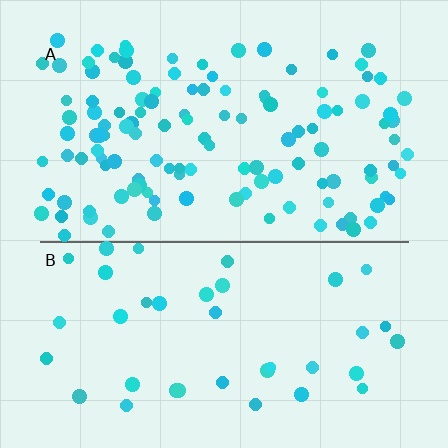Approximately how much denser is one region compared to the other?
Approximately 3.2× — region A over region B.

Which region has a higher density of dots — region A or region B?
A (the top).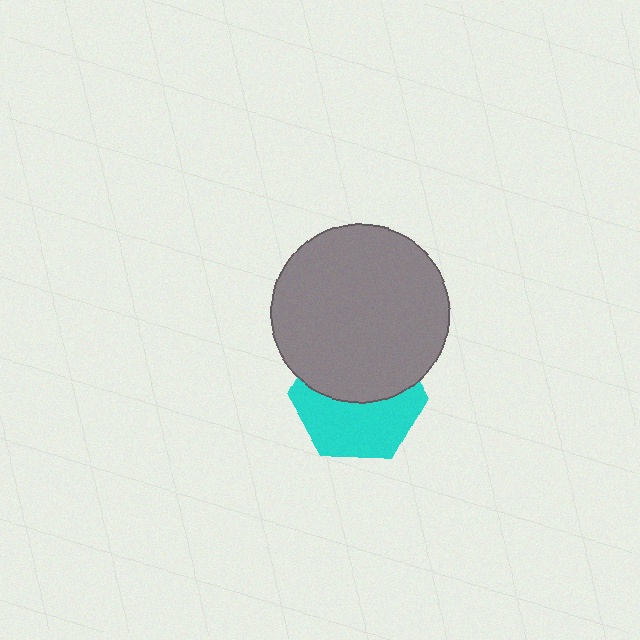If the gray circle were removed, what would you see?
You would see the complete cyan hexagon.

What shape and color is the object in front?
The object in front is a gray circle.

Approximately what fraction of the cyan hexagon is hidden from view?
Roughly 49% of the cyan hexagon is hidden behind the gray circle.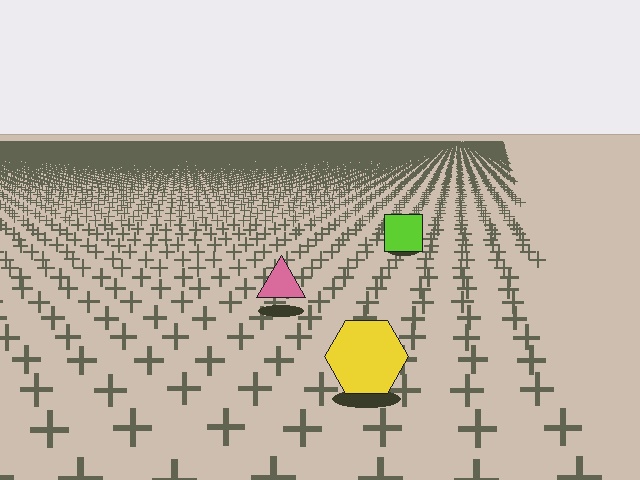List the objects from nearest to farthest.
From nearest to farthest: the yellow hexagon, the pink triangle, the lime square.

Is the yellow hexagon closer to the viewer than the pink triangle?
Yes. The yellow hexagon is closer — you can tell from the texture gradient: the ground texture is coarser near it.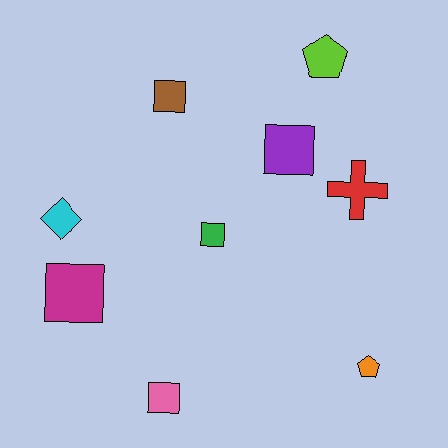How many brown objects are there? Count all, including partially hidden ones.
There is 1 brown object.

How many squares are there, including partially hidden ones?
There are 5 squares.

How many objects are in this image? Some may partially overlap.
There are 9 objects.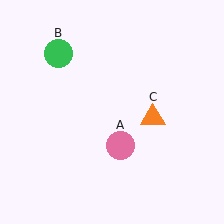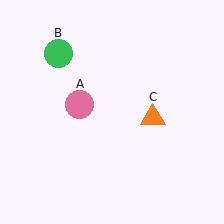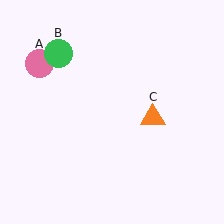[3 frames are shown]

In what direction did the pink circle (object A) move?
The pink circle (object A) moved up and to the left.